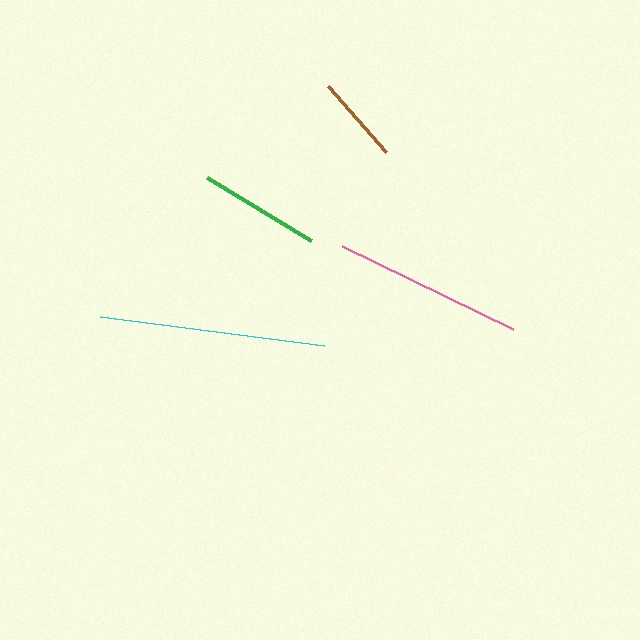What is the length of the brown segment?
The brown segment is approximately 88 pixels long.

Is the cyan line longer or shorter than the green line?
The cyan line is longer than the green line.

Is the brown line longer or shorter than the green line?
The green line is longer than the brown line.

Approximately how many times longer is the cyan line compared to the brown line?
The cyan line is approximately 2.6 times the length of the brown line.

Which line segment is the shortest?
The brown line is the shortest at approximately 88 pixels.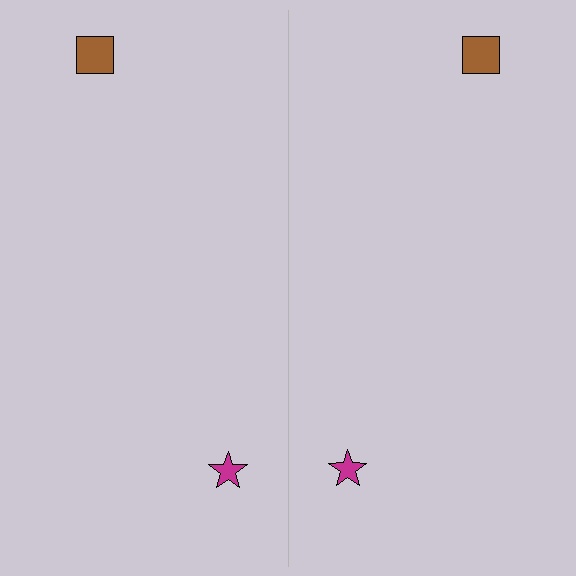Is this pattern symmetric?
Yes, this pattern has bilateral (reflection) symmetry.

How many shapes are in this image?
There are 4 shapes in this image.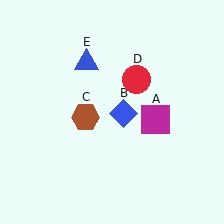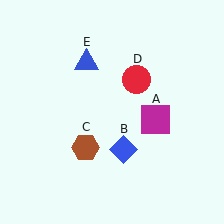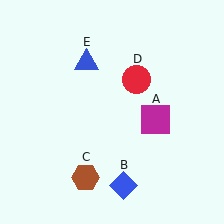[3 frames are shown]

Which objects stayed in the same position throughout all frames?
Magenta square (object A) and red circle (object D) and blue triangle (object E) remained stationary.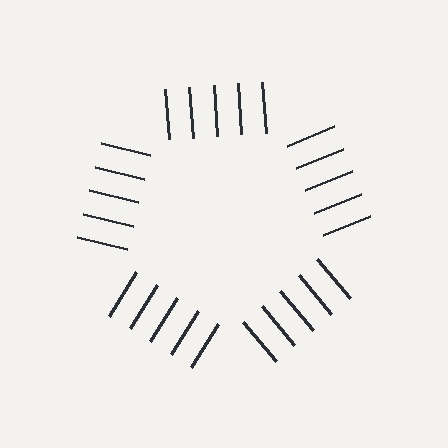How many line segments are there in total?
25 — 5 along each of the 5 edges.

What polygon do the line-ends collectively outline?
An illusory pentagon — the line segments terminate on its edges but no continuous stroke is drawn.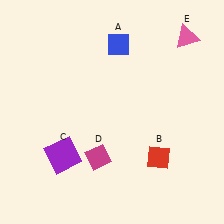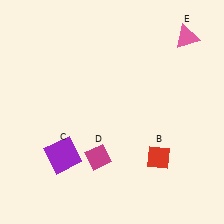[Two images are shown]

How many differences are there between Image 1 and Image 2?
There is 1 difference between the two images.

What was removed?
The blue diamond (A) was removed in Image 2.